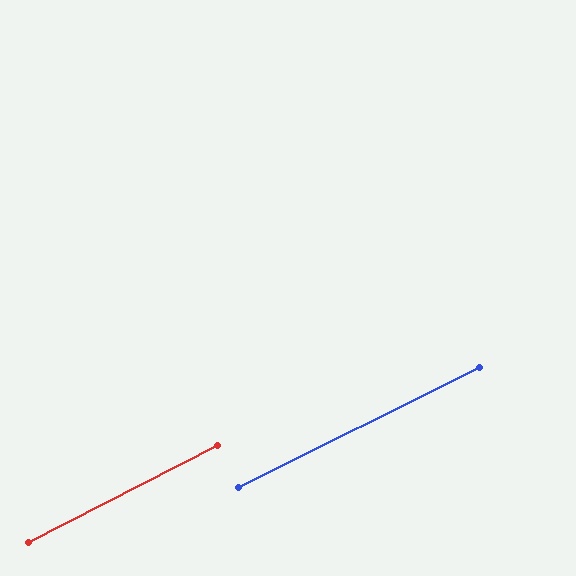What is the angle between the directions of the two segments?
Approximately 1 degree.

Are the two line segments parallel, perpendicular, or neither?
Parallel — their directions differ by only 0.8°.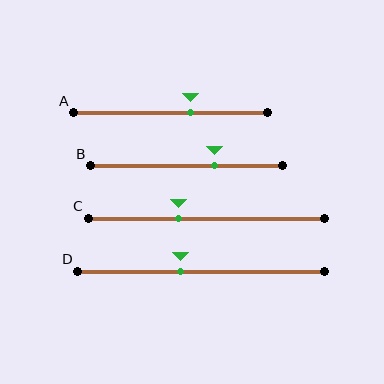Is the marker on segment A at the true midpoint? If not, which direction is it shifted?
No, the marker on segment A is shifted to the right by about 10% of the segment length.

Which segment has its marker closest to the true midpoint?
Segment D has its marker closest to the true midpoint.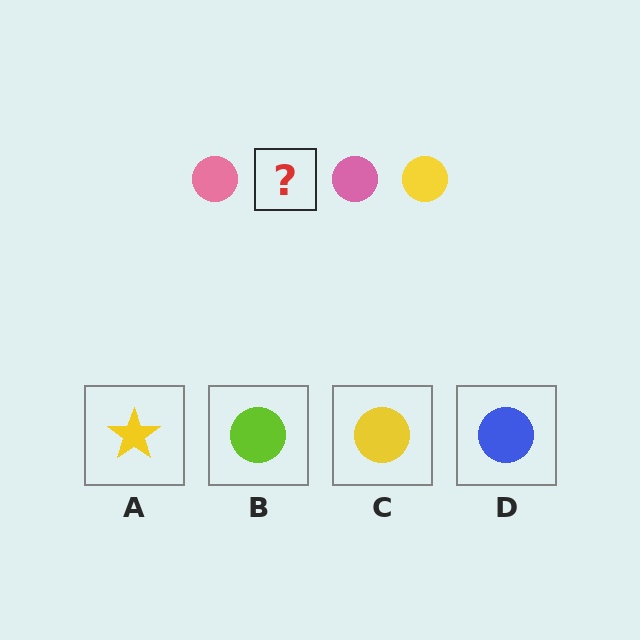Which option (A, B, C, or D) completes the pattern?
C.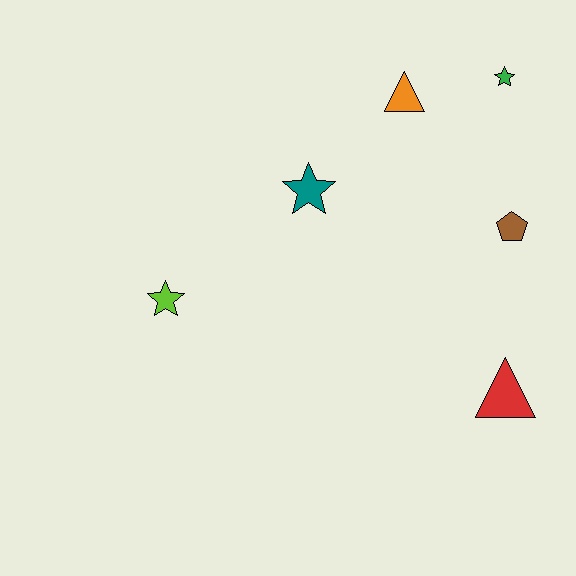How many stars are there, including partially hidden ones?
There are 3 stars.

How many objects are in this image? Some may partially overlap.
There are 6 objects.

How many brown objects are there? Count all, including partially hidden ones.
There is 1 brown object.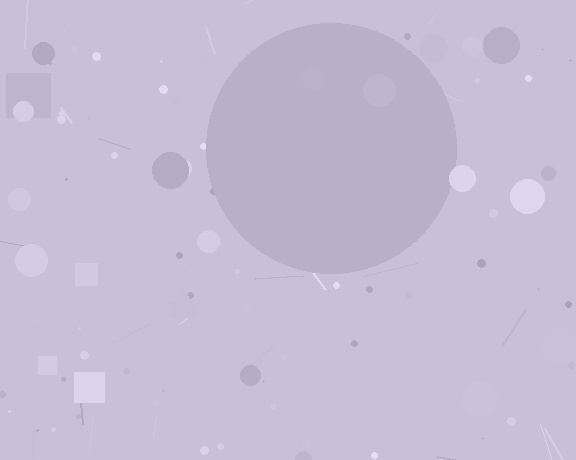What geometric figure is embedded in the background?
A circle is embedded in the background.